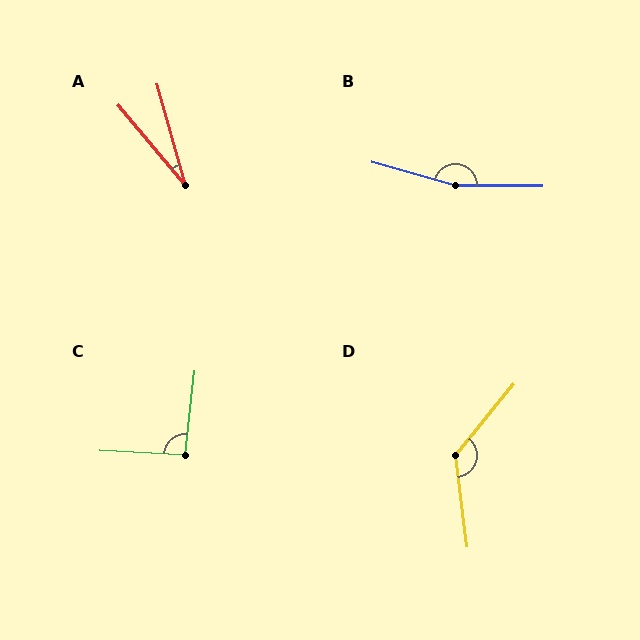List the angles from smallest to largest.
A (24°), C (93°), D (134°), B (164°).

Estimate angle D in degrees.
Approximately 134 degrees.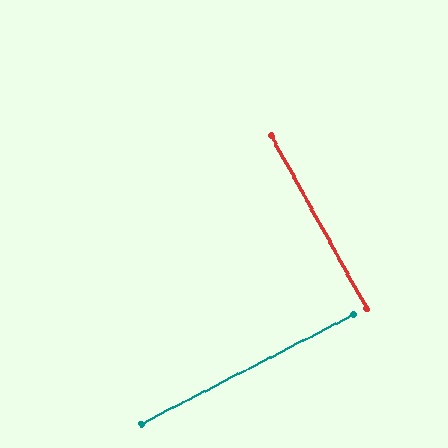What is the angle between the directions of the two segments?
Approximately 88 degrees.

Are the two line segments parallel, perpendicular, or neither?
Perpendicular — they meet at approximately 88°.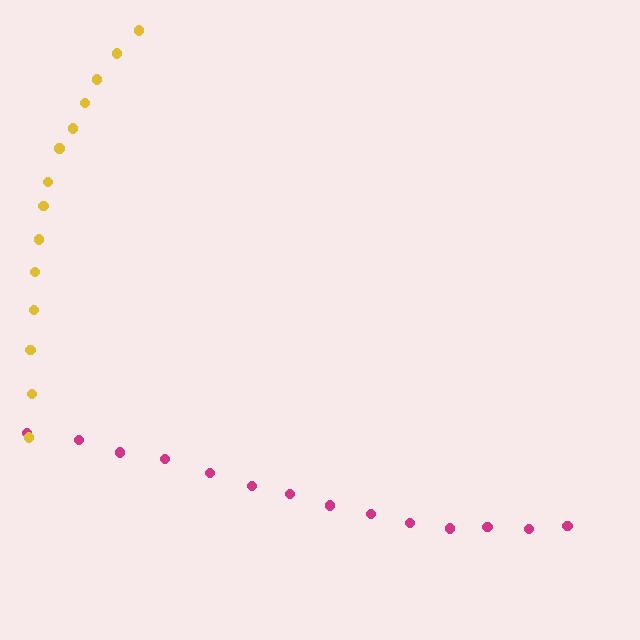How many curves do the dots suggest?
There are 2 distinct paths.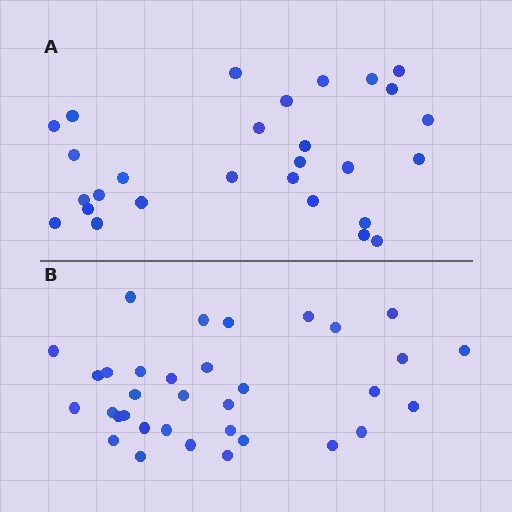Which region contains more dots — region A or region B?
Region B (the bottom region) has more dots.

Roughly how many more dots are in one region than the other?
Region B has about 6 more dots than region A.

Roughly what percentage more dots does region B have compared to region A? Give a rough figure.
About 20% more.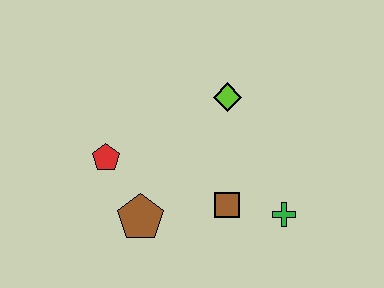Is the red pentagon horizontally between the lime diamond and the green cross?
No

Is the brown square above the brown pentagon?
Yes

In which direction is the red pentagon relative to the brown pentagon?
The red pentagon is above the brown pentagon.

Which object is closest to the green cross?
The brown square is closest to the green cross.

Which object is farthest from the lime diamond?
The brown pentagon is farthest from the lime diamond.